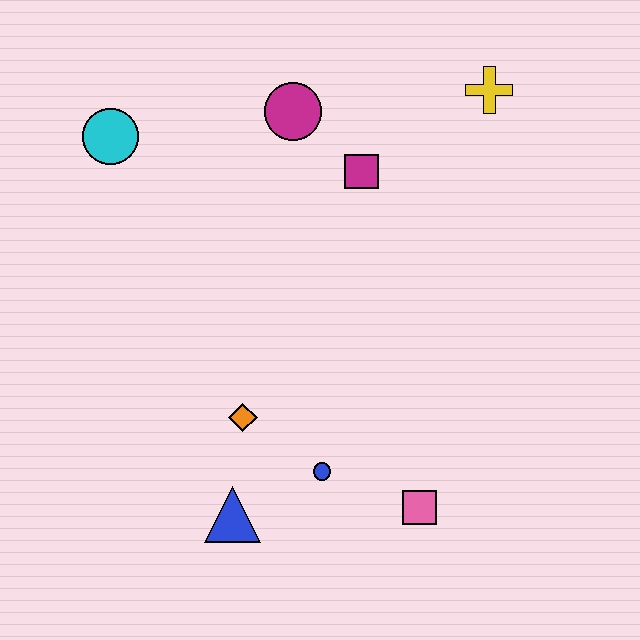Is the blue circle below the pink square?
No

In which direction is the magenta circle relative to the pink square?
The magenta circle is above the pink square.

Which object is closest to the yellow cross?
The magenta square is closest to the yellow cross.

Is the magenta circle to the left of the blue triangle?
No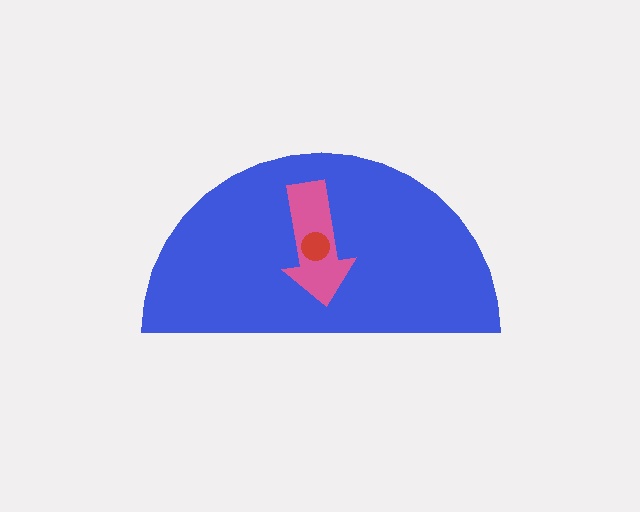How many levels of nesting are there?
3.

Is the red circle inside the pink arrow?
Yes.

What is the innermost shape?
The red circle.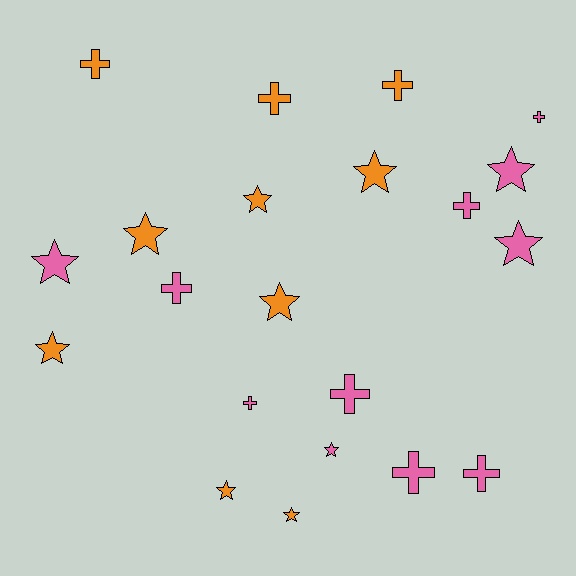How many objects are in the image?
There are 21 objects.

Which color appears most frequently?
Pink, with 11 objects.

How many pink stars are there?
There are 4 pink stars.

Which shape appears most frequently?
Star, with 11 objects.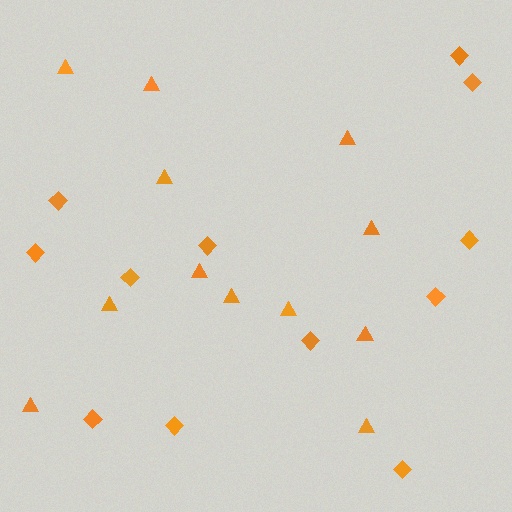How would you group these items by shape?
There are 2 groups: one group of diamonds (12) and one group of triangles (12).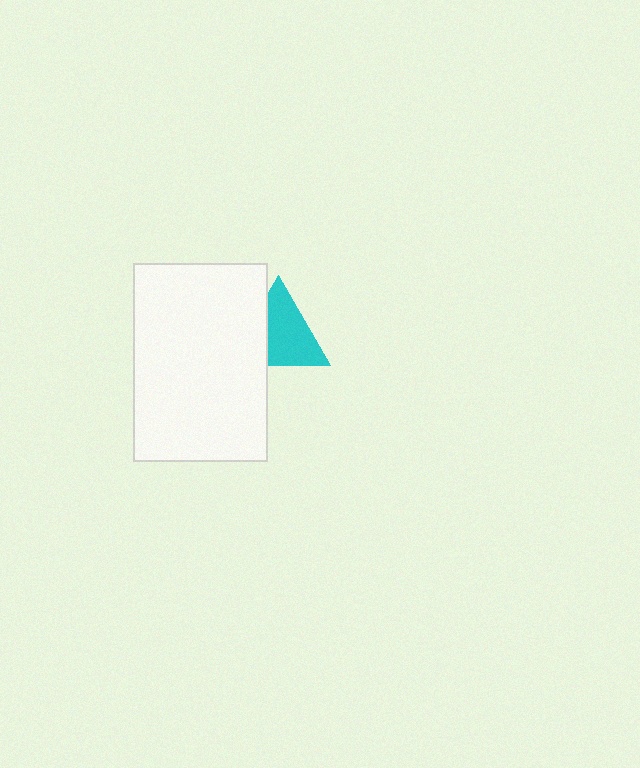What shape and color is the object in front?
The object in front is a white rectangle.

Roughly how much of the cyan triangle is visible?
Most of it is visible (roughly 69%).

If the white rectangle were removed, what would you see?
You would see the complete cyan triangle.